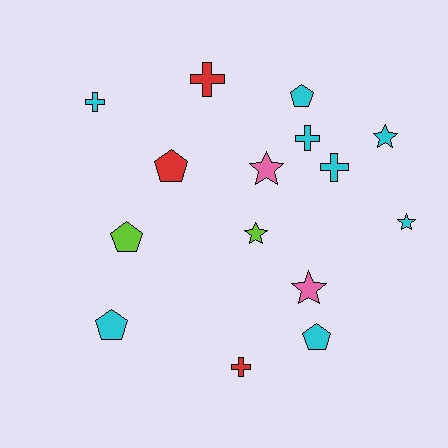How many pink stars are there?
There are 2 pink stars.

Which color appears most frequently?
Cyan, with 8 objects.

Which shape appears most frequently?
Cross, with 5 objects.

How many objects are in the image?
There are 15 objects.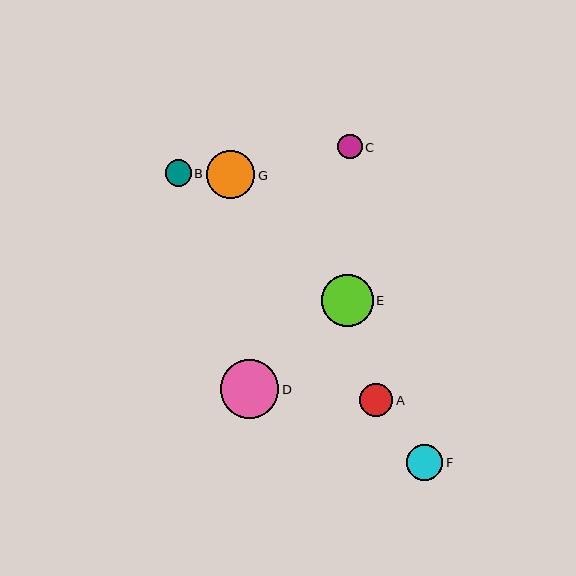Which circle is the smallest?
Circle C is the smallest with a size of approximately 24 pixels.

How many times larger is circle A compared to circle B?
Circle A is approximately 1.3 times the size of circle B.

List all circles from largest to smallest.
From largest to smallest: D, E, G, F, A, B, C.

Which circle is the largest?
Circle D is the largest with a size of approximately 59 pixels.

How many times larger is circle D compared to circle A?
Circle D is approximately 1.7 times the size of circle A.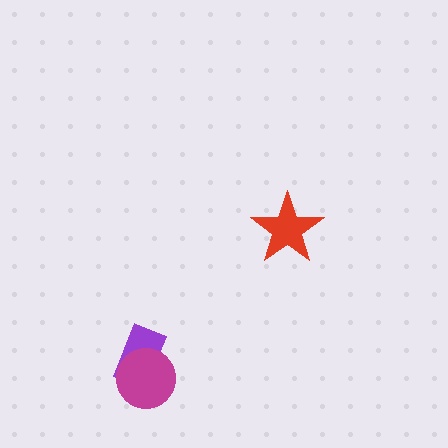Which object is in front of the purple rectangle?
The magenta circle is in front of the purple rectangle.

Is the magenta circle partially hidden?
No, no other shape covers it.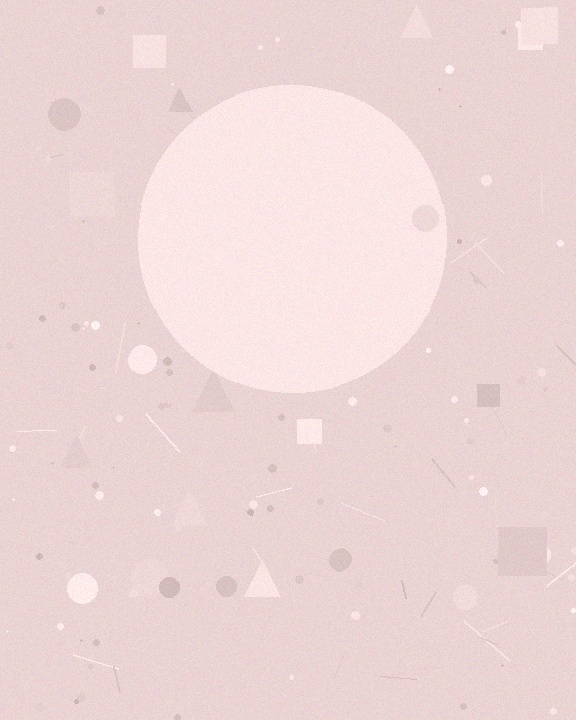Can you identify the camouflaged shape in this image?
The camouflaged shape is a circle.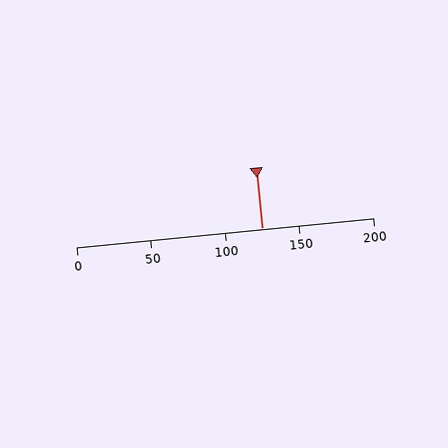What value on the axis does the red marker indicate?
The marker indicates approximately 125.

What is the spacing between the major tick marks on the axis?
The major ticks are spaced 50 apart.